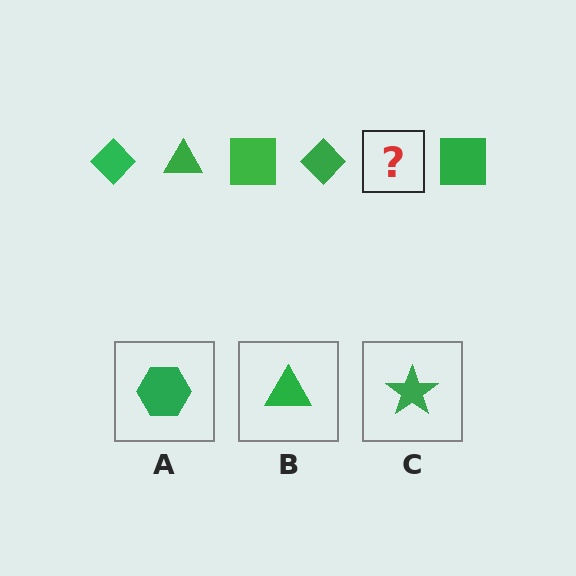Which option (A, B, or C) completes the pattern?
B.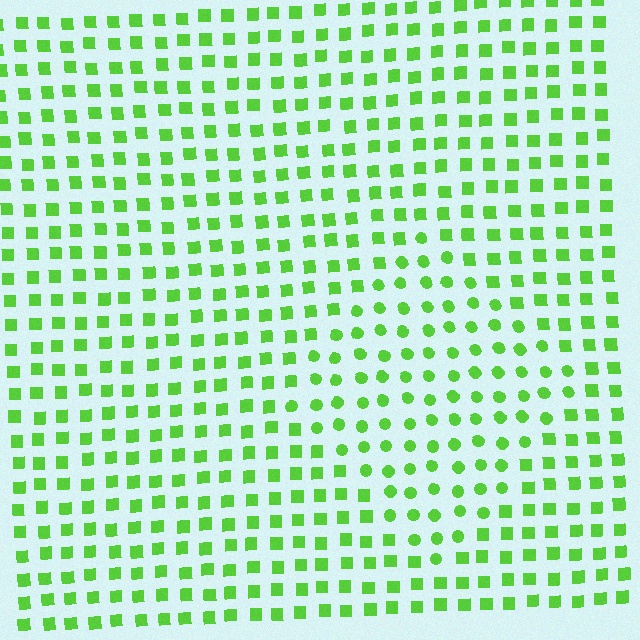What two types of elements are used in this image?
The image uses circles inside the diamond region and squares outside it.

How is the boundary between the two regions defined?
The boundary is defined by a change in element shape: circles inside vs. squares outside. All elements share the same color and spacing.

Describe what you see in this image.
The image is filled with small lime elements arranged in a uniform grid. A diamond-shaped region contains circles, while the surrounding area contains squares. The boundary is defined purely by the change in element shape.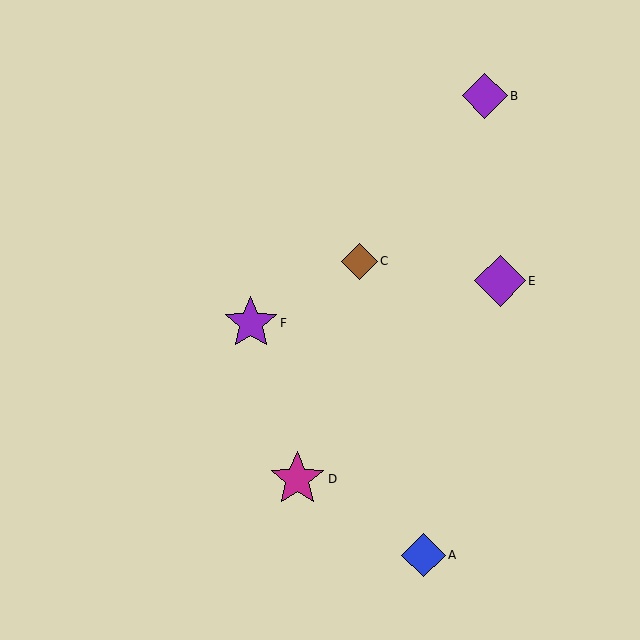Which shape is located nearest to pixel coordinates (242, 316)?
The purple star (labeled F) at (251, 323) is nearest to that location.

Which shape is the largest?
The magenta star (labeled D) is the largest.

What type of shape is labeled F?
Shape F is a purple star.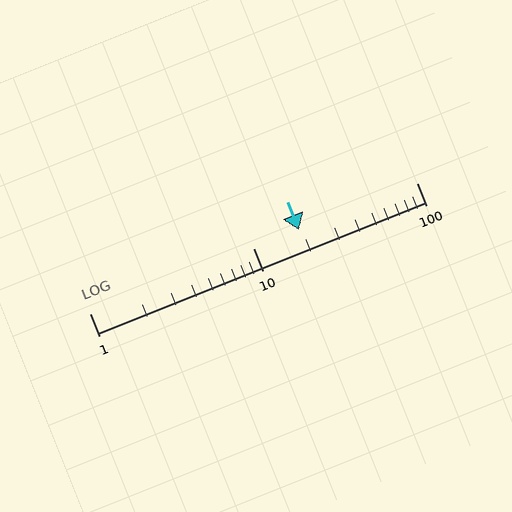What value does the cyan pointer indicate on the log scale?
The pointer indicates approximately 19.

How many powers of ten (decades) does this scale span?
The scale spans 2 decades, from 1 to 100.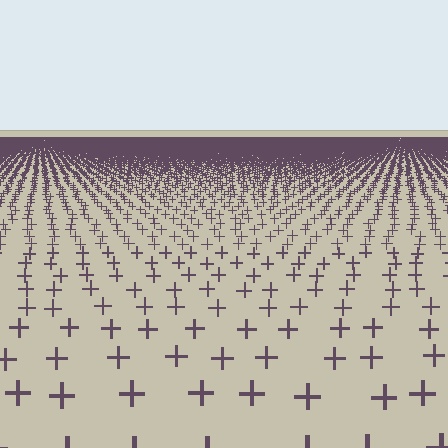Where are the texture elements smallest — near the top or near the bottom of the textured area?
Near the top.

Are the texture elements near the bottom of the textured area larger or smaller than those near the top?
Larger. Near the bottom, elements are closer to the viewer and appear at a bigger on-screen size.